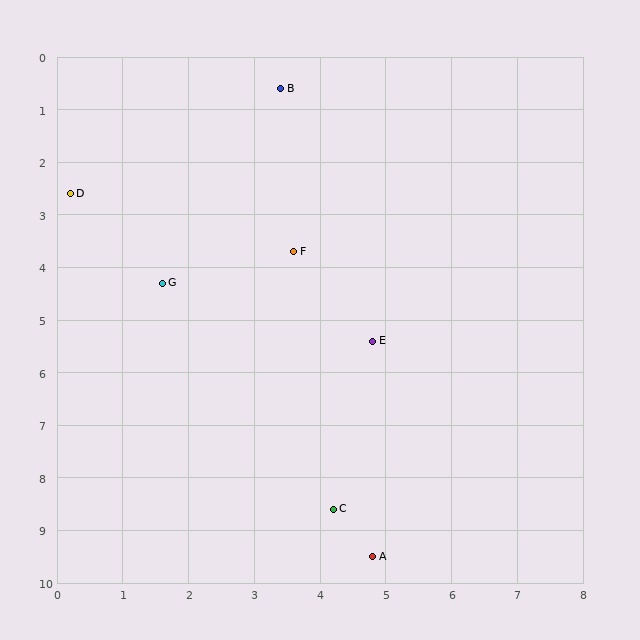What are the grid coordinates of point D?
Point D is at approximately (0.2, 2.6).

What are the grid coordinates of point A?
Point A is at approximately (4.8, 9.5).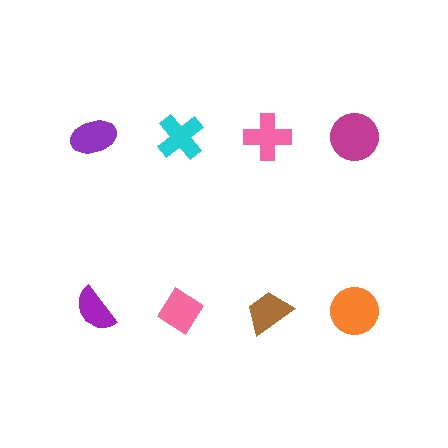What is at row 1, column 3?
A pink cross.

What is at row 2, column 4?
An orange circle.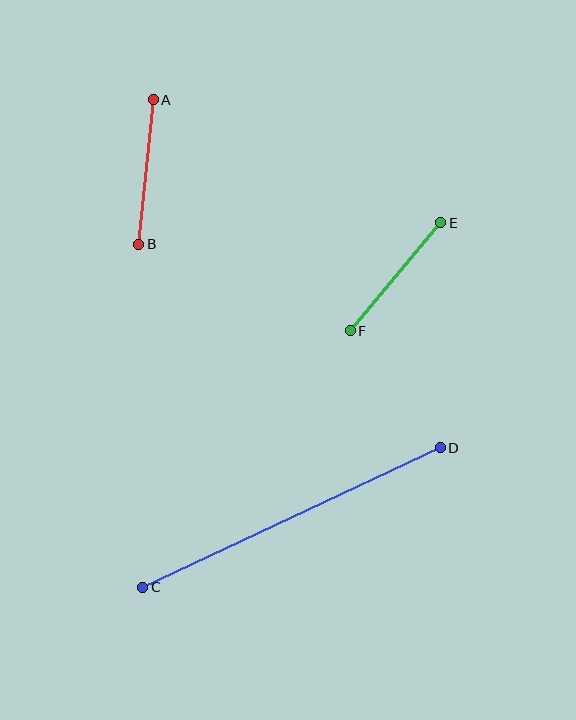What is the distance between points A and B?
The distance is approximately 145 pixels.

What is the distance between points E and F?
The distance is approximately 141 pixels.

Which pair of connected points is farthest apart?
Points C and D are farthest apart.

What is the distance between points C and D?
The distance is approximately 328 pixels.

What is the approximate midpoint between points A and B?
The midpoint is at approximately (146, 172) pixels.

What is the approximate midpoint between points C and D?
The midpoint is at approximately (291, 517) pixels.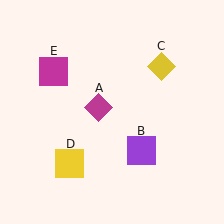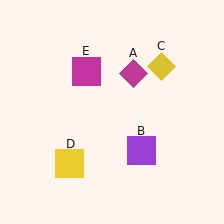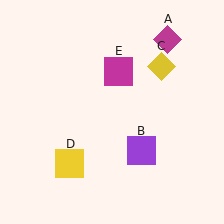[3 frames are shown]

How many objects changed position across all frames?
2 objects changed position: magenta diamond (object A), magenta square (object E).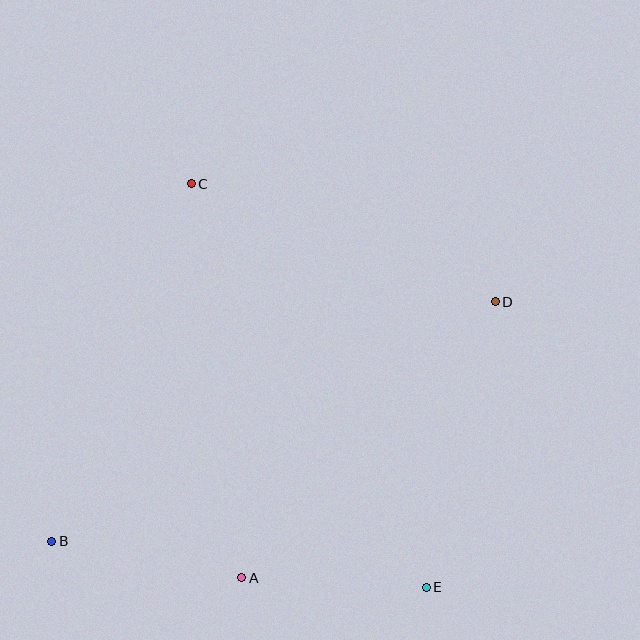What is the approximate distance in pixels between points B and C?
The distance between B and C is approximately 384 pixels.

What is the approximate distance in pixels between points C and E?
The distance between C and E is approximately 467 pixels.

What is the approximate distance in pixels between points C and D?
The distance between C and D is approximately 326 pixels.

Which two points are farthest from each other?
Points B and D are farthest from each other.